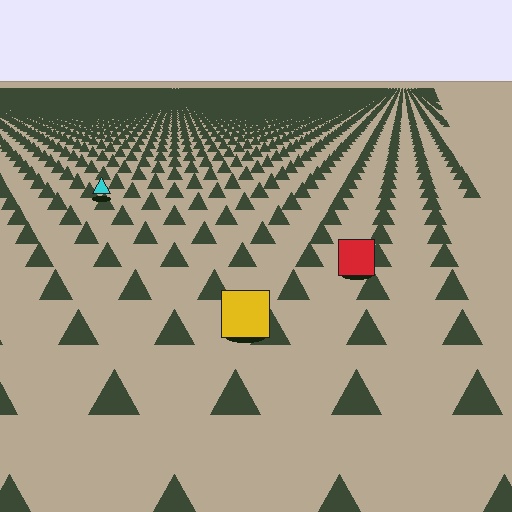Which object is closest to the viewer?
The yellow square is closest. The texture marks near it are larger and more spread out.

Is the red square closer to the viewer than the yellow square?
No. The yellow square is closer — you can tell from the texture gradient: the ground texture is coarser near it.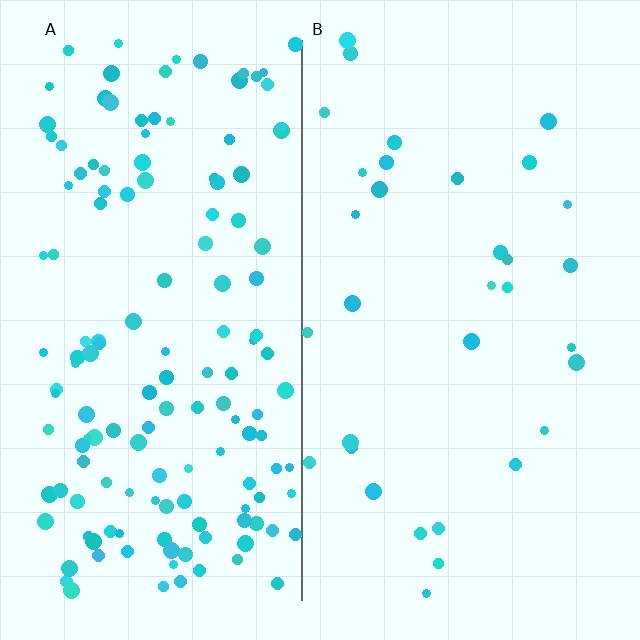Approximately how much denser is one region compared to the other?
Approximately 4.5× — region A over region B.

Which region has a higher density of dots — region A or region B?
A (the left).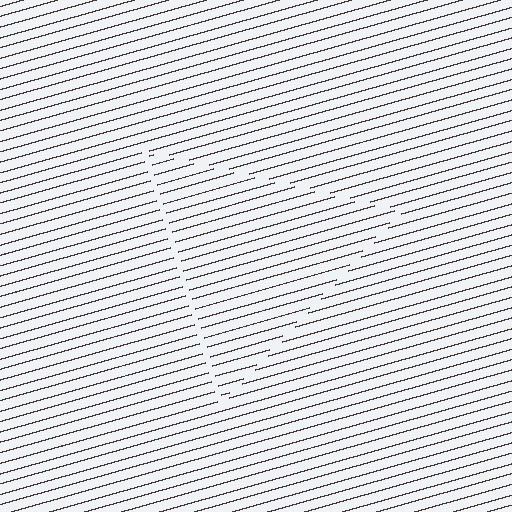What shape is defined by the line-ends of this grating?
An illusory triangle. The interior of the shape contains the same grating, shifted by half a period — the contour is defined by the phase discontinuity where line-ends from the inner and outer gratings abut.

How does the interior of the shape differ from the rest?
The interior of the shape contains the same grating, shifted by half a period — the contour is defined by the phase discontinuity where line-ends from the inner and outer gratings abut.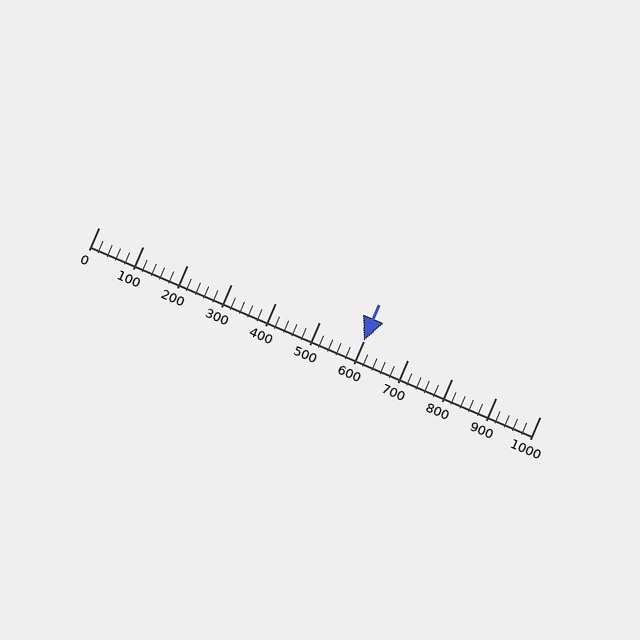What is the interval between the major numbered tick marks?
The major tick marks are spaced 100 units apart.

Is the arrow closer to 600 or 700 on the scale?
The arrow is closer to 600.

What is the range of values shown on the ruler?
The ruler shows values from 0 to 1000.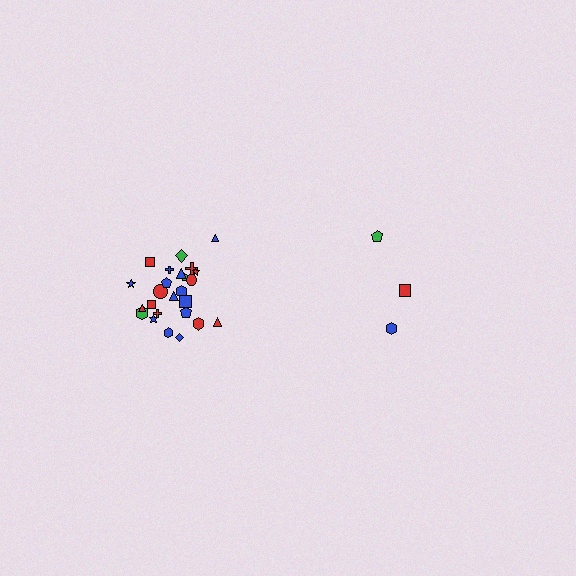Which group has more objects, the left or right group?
The left group.